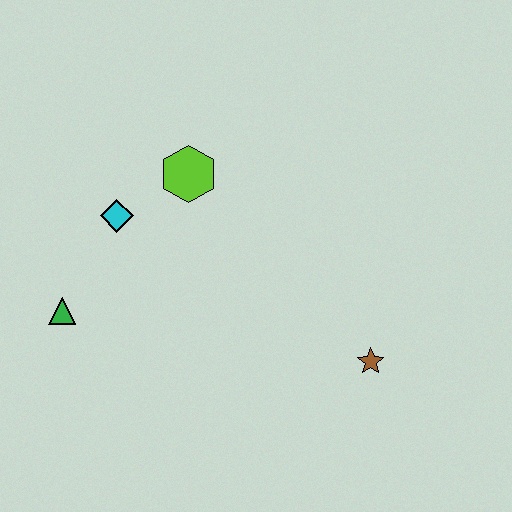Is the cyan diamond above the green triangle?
Yes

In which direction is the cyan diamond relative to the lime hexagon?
The cyan diamond is to the left of the lime hexagon.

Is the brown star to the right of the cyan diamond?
Yes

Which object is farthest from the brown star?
The green triangle is farthest from the brown star.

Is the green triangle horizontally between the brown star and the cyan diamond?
No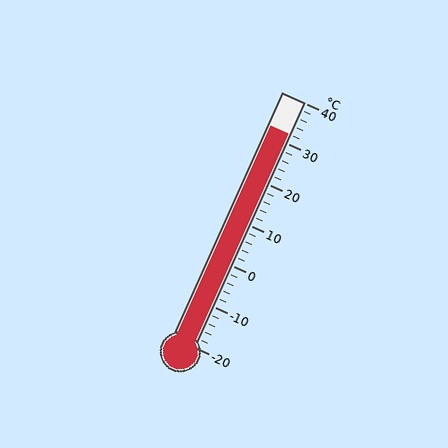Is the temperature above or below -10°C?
The temperature is above -10°C.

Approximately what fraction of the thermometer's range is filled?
The thermometer is filled to approximately 85% of its range.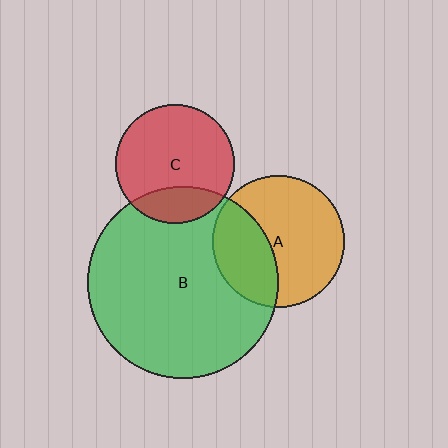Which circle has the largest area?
Circle B (green).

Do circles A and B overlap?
Yes.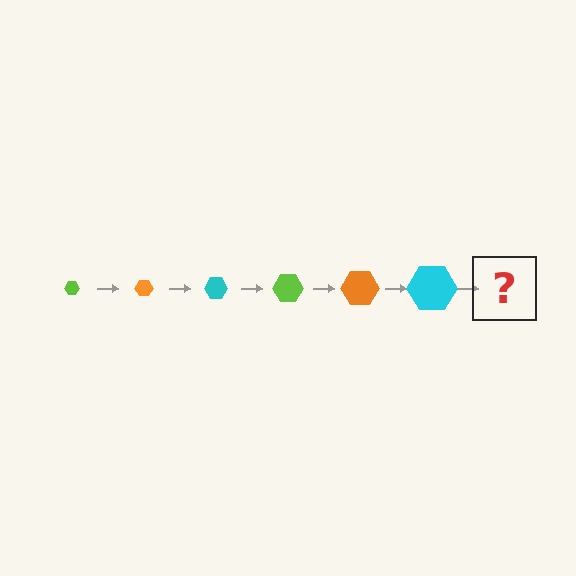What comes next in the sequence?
The next element should be a lime hexagon, larger than the previous one.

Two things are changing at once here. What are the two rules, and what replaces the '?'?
The two rules are that the hexagon grows larger each step and the color cycles through lime, orange, and cyan. The '?' should be a lime hexagon, larger than the previous one.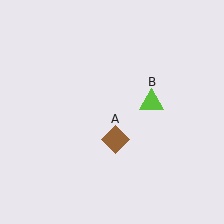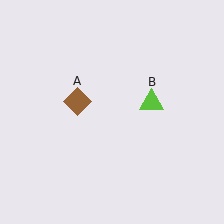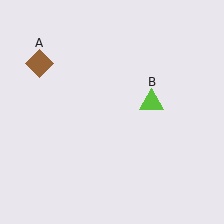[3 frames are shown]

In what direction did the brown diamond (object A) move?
The brown diamond (object A) moved up and to the left.